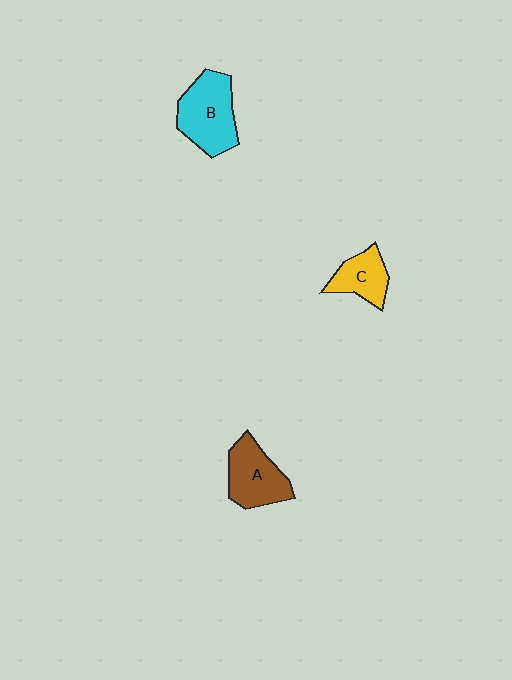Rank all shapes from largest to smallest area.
From largest to smallest: B (cyan), A (brown), C (yellow).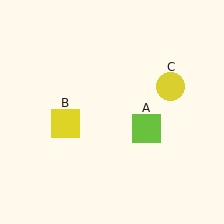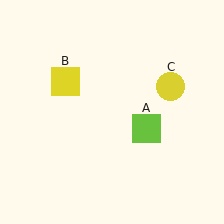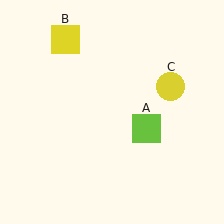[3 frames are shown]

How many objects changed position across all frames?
1 object changed position: yellow square (object B).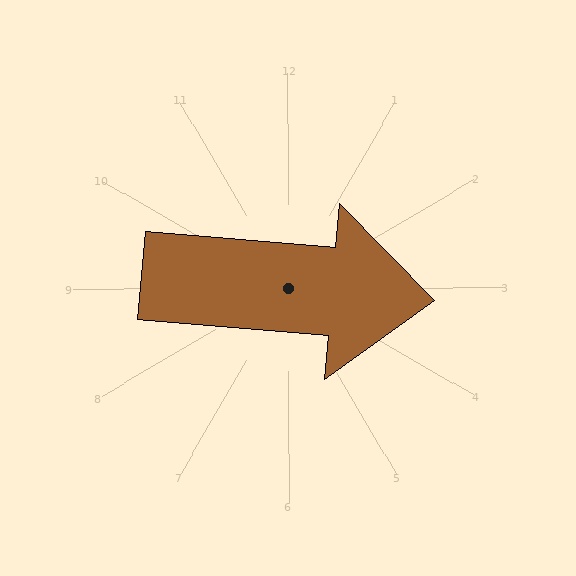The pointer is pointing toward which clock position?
Roughly 3 o'clock.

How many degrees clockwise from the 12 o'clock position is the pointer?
Approximately 95 degrees.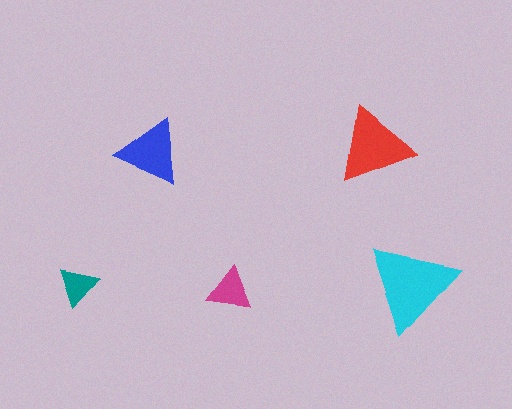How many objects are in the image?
There are 5 objects in the image.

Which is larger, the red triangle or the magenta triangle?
The red one.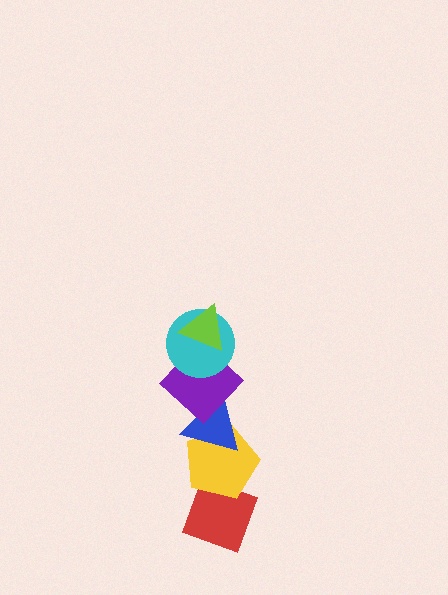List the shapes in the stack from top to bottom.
From top to bottom: the lime triangle, the cyan circle, the purple diamond, the blue triangle, the yellow pentagon, the red diamond.